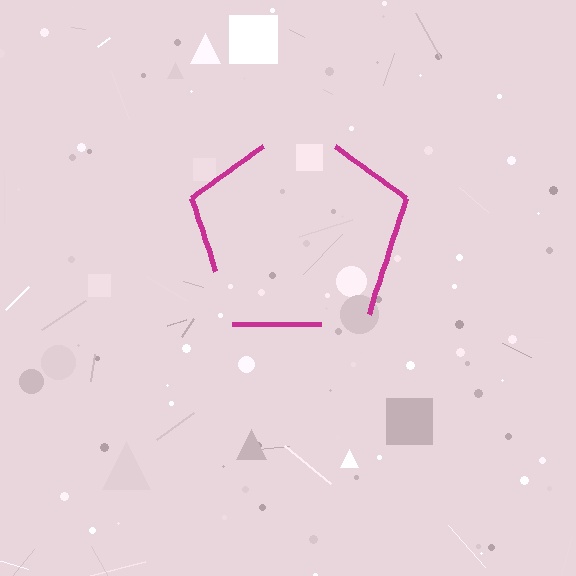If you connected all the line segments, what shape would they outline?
They would outline a pentagon.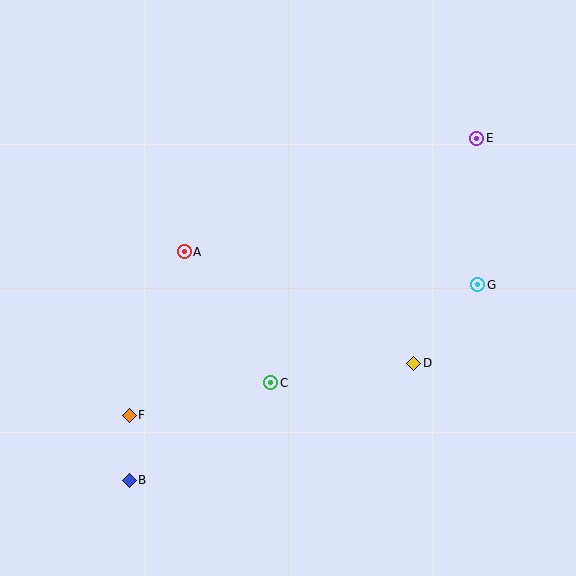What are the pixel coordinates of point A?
Point A is at (184, 252).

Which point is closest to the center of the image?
Point C at (271, 383) is closest to the center.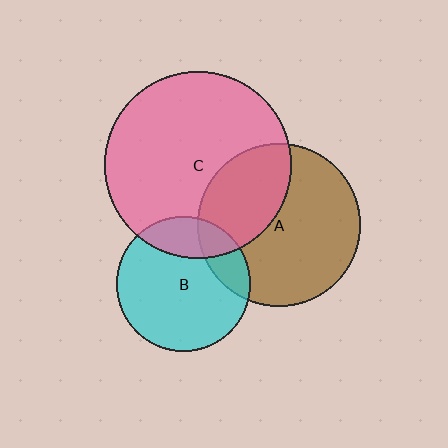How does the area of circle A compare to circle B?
Approximately 1.5 times.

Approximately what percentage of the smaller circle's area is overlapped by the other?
Approximately 15%.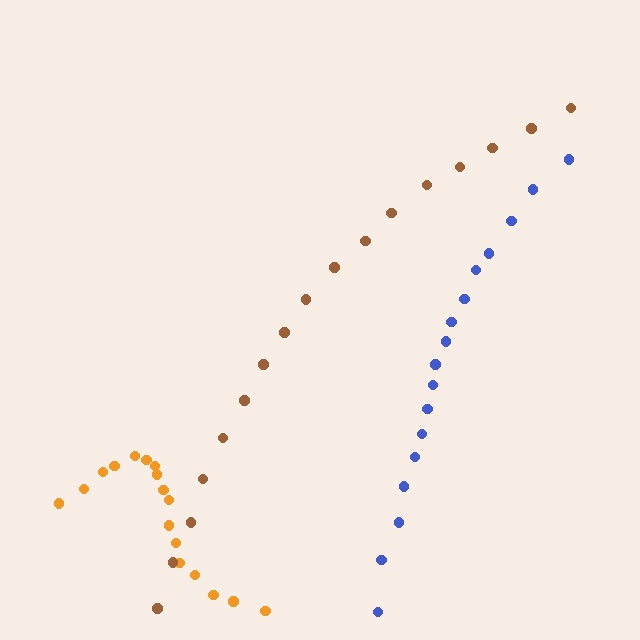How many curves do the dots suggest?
There are 3 distinct paths.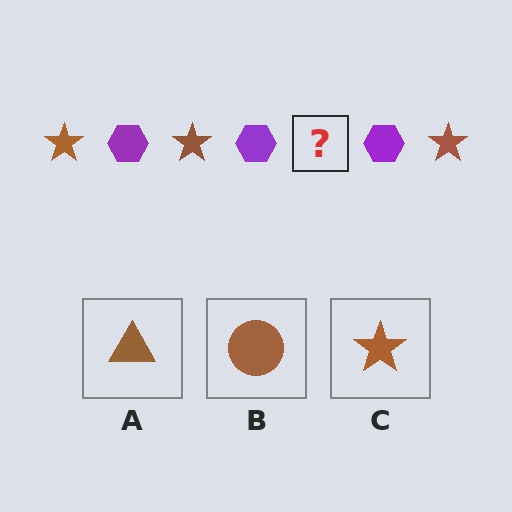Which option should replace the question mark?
Option C.